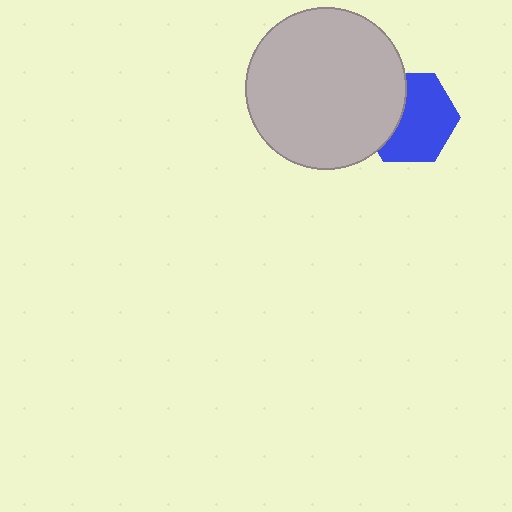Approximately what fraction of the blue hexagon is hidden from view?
Roughly 35% of the blue hexagon is hidden behind the light gray circle.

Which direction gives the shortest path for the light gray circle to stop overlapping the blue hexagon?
Moving left gives the shortest separation.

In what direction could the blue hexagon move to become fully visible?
The blue hexagon could move right. That would shift it out from behind the light gray circle entirely.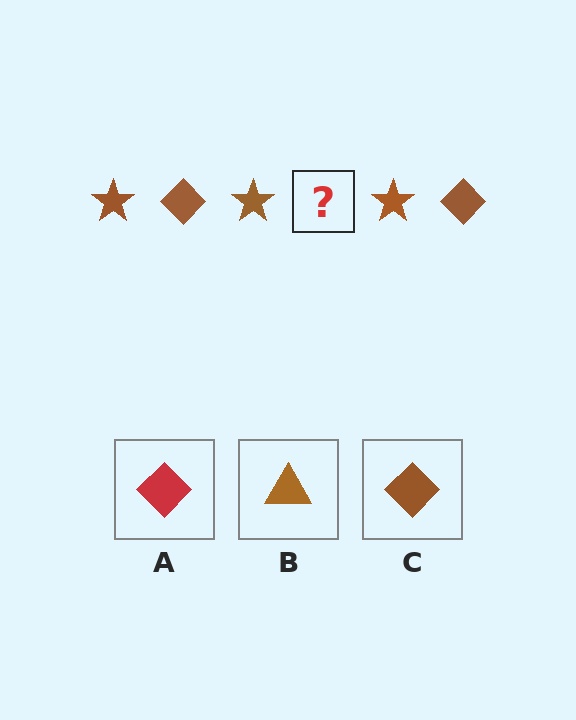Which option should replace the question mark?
Option C.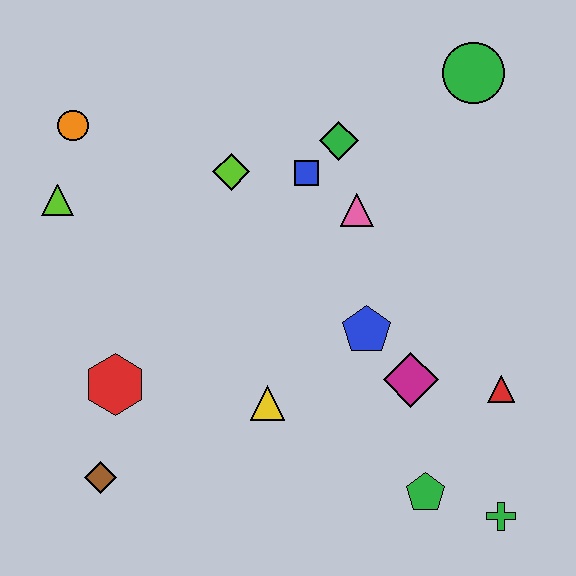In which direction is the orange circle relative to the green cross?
The orange circle is to the left of the green cross.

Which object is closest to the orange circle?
The lime triangle is closest to the orange circle.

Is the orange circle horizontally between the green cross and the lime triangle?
Yes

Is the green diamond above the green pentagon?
Yes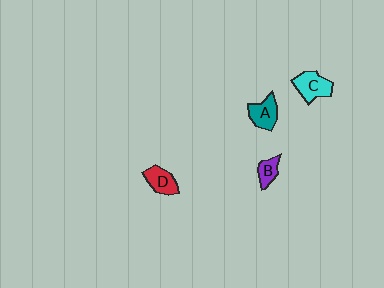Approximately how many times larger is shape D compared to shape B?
Approximately 1.4 times.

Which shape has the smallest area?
Shape B (purple).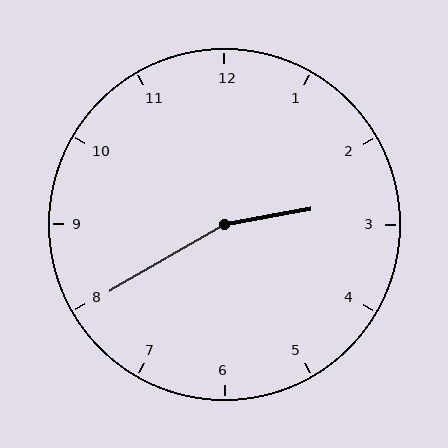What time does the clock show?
2:40.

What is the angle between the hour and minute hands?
Approximately 160 degrees.